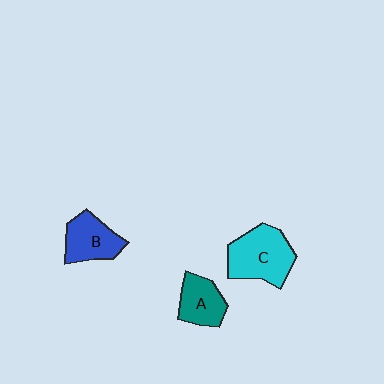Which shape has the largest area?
Shape C (cyan).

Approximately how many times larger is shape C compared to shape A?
Approximately 1.6 times.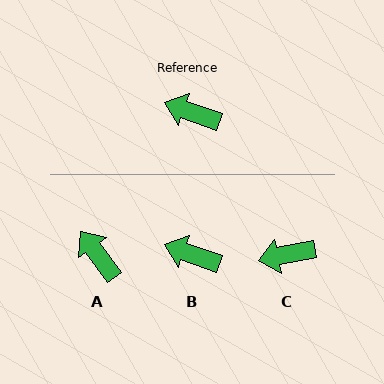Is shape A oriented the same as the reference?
No, it is off by about 35 degrees.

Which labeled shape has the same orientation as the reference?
B.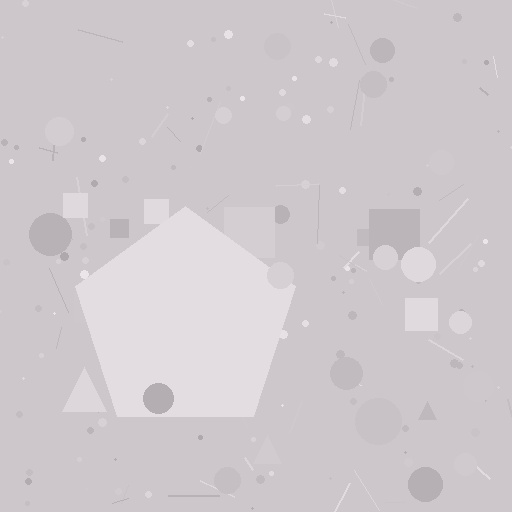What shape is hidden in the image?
A pentagon is hidden in the image.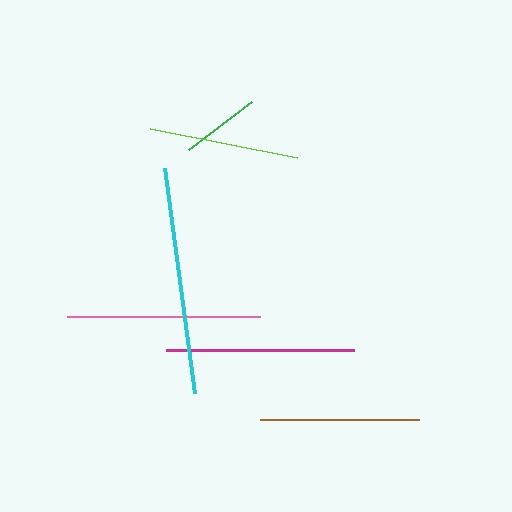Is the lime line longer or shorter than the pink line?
The pink line is longer than the lime line.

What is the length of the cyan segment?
The cyan segment is approximately 228 pixels long.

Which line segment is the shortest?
The green line is the shortest at approximately 79 pixels.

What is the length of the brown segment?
The brown segment is approximately 159 pixels long.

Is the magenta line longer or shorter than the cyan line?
The cyan line is longer than the magenta line.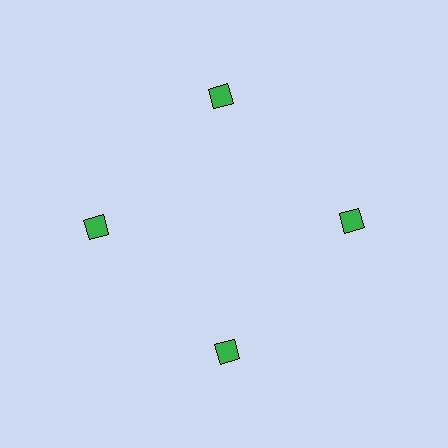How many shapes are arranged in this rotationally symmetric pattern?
There are 4 shapes, arranged in 4 groups of 1.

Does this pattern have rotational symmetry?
Yes, this pattern has 4-fold rotational symmetry. It looks the same after rotating 90 degrees around the center.